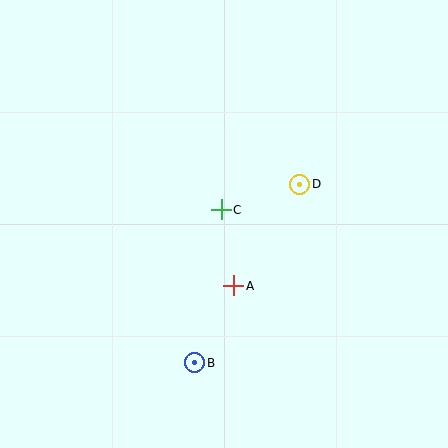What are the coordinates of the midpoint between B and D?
The midpoint between B and D is at (247, 274).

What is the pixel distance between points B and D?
The distance between B and D is 207 pixels.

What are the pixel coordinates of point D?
Point D is at (300, 184).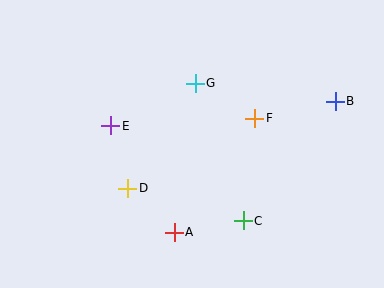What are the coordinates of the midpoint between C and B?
The midpoint between C and B is at (289, 161).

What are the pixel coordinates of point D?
Point D is at (128, 188).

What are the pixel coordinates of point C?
Point C is at (243, 221).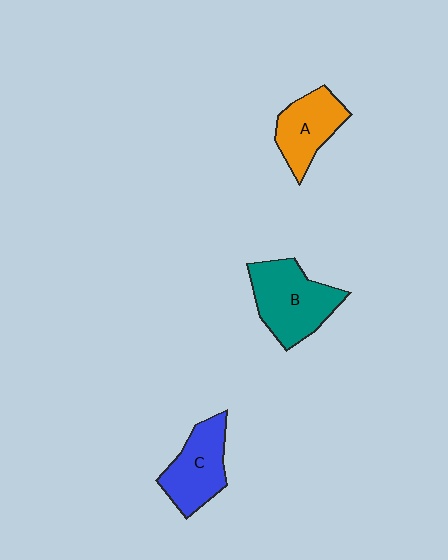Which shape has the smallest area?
Shape A (orange).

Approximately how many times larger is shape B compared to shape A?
Approximately 1.3 times.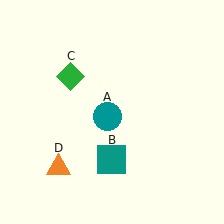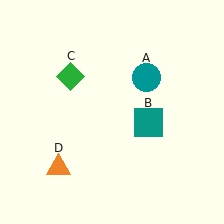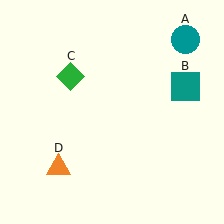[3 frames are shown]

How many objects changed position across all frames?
2 objects changed position: teal circle (object A), teal square (object B).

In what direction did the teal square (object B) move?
The teal square (object B) moved up and to the right.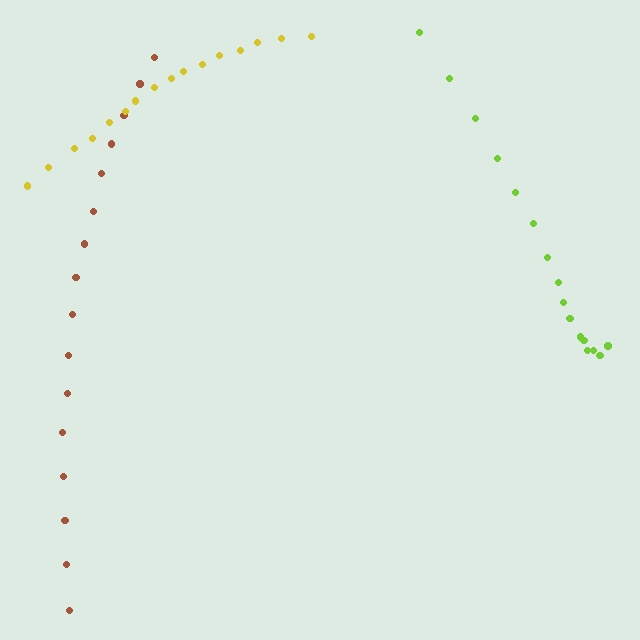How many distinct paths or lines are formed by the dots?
There are 3 distinct paths.